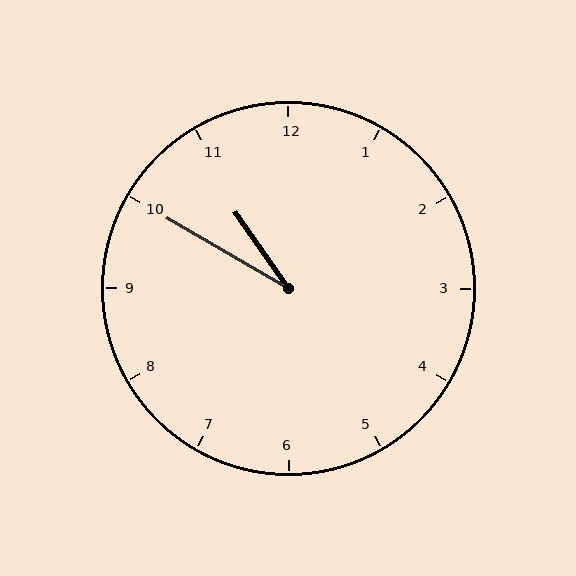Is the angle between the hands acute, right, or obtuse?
It is acute.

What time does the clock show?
10:50.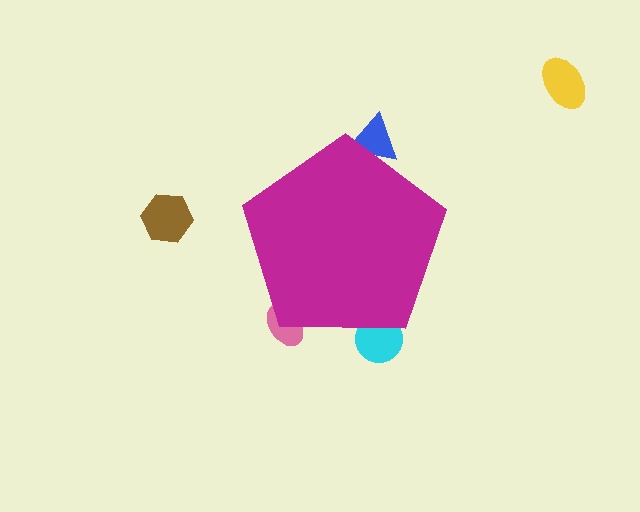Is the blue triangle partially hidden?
Yes, the blue triangle is partially hidden behind the magenta pentagon.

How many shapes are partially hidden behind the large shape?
3 shapes are partially hidden.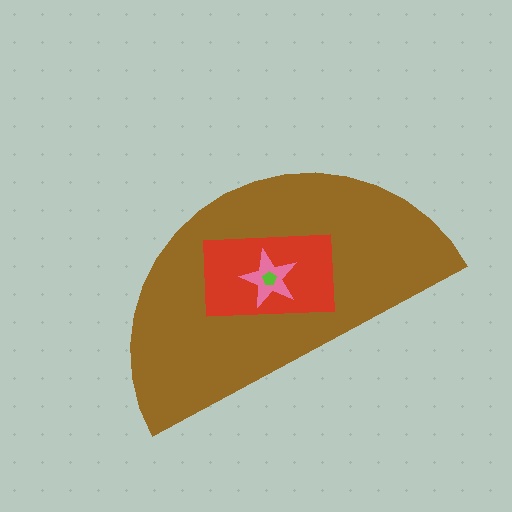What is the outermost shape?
The brown semicircle.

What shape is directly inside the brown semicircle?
The red rectangle.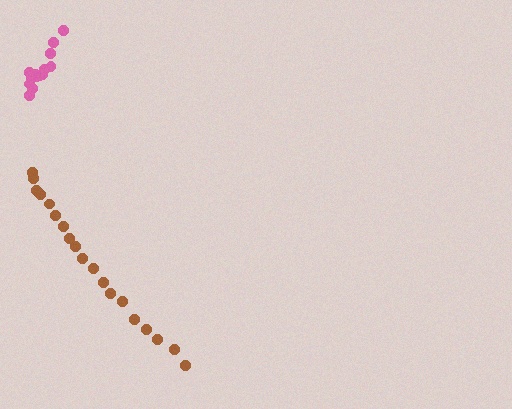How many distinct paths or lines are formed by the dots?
There are 2 distinct paths.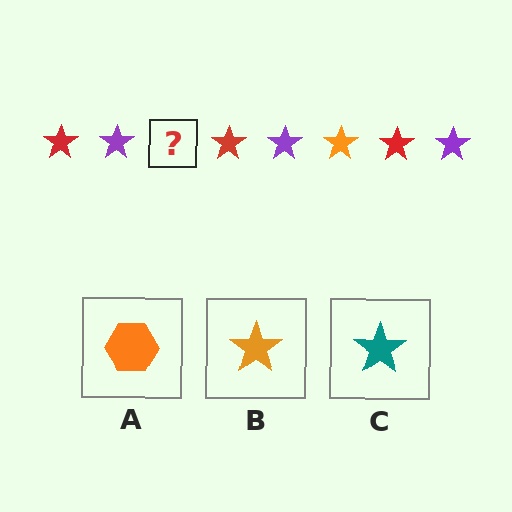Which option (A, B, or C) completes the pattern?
B.